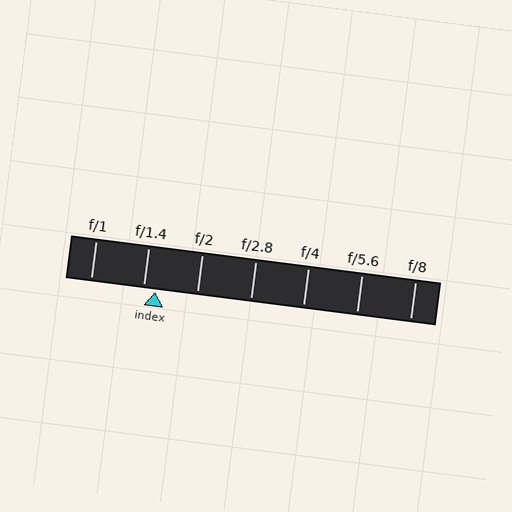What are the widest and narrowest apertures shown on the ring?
The widest aperture shown is f/1 and the narrowest is f/8.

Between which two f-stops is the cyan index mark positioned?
The index mark is between f/1.4 and f/2.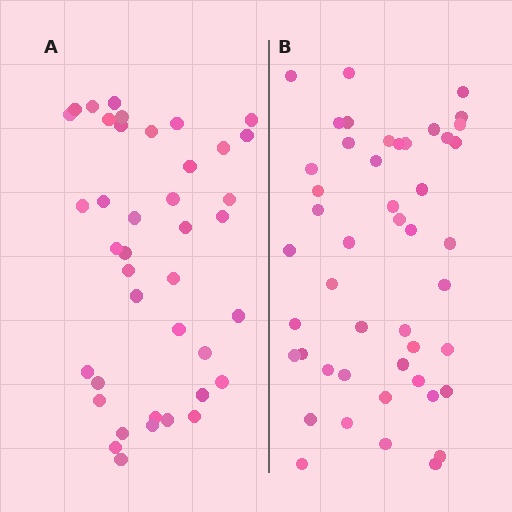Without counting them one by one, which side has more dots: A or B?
Region B (the right region) has more dots.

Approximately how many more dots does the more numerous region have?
Region B has roughly 8 or so more dots than region A.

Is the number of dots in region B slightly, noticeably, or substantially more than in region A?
Region B has only slightly more — the two regions are fairly close. The ratio is roughly 1.2 to 1.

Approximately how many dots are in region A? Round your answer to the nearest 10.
About 40 dots.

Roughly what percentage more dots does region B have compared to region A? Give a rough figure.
About 20% more.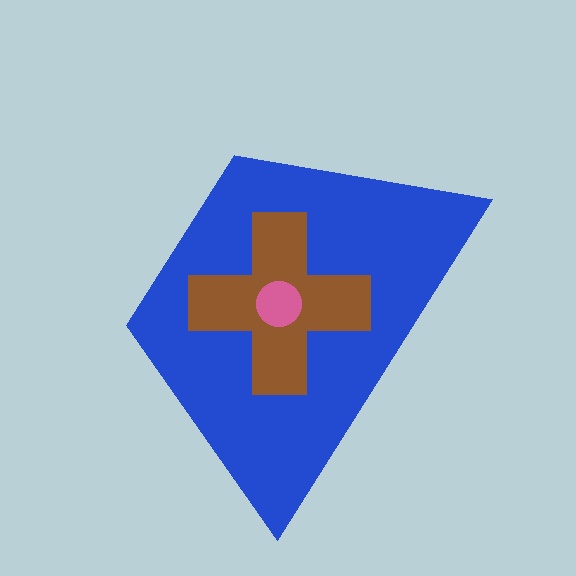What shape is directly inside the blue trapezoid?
The brown cross.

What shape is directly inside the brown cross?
The pink circle.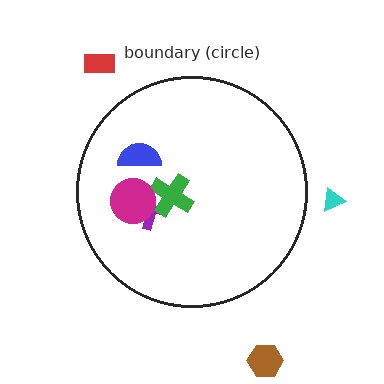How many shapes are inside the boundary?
4 inside, 3 outside.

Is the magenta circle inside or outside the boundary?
Inside.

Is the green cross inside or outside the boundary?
Inside.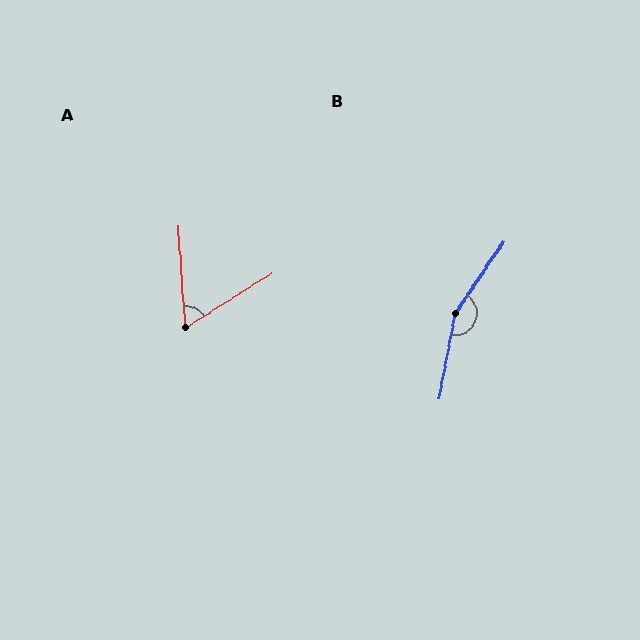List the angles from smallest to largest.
A (62°), B (156°).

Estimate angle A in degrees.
Approximately 62 degrees.